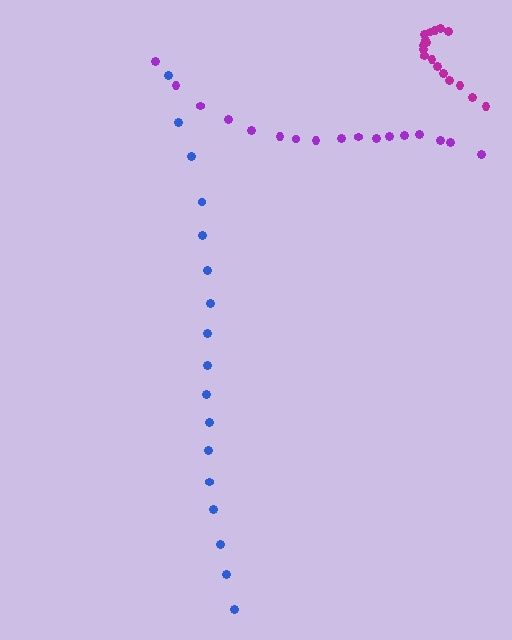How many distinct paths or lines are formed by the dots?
There are 3 distinct paths.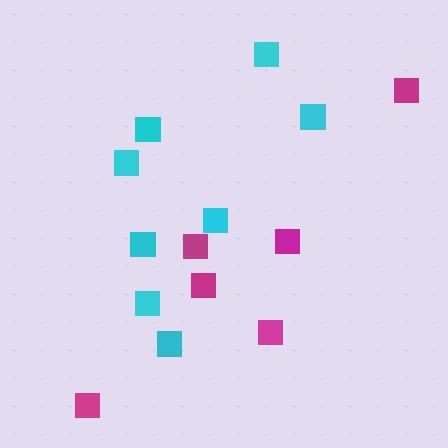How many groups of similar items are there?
There are 2 groups: one group of cyan squares (8) and one group of magenta squares (6).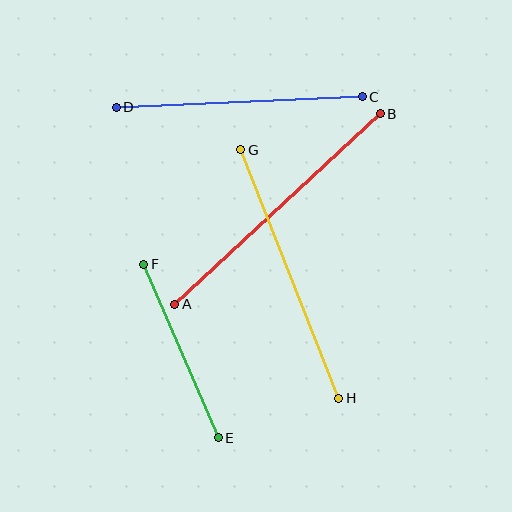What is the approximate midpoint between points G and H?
The midpoint is at approximately (290, 274) pixels.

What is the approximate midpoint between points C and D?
The midpoint is at approximately (239, 102) pixels.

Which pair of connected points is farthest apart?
Points A and B are farthest apart.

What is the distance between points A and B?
The distance is approximately 280 pixels.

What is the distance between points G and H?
The distance is approximately 268 pixels.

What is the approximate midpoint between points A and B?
The midpoint is at approximately (277, 209) pixels.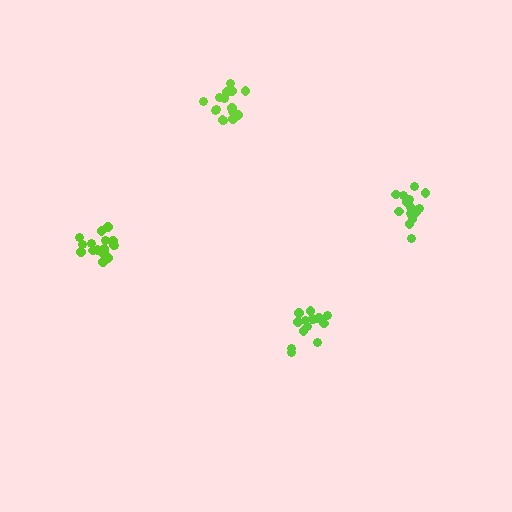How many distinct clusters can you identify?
There are 4 distinct clusters.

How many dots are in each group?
Group 1: 14 dots, Group 2: 15 dots, Group 3: 18 dots, Group 4: 16 dots (63 total).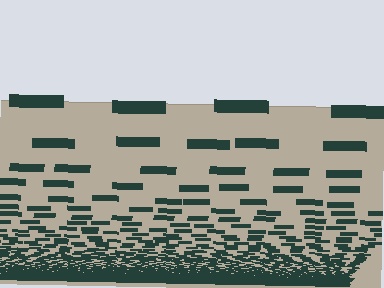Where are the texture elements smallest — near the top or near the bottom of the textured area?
Near the bottom.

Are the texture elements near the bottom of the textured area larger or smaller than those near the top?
Smaller. The gradient is inverted — elements near the bottom are smaller and denser.